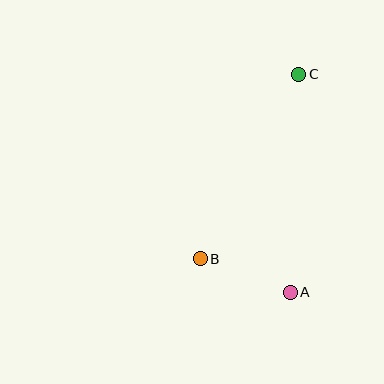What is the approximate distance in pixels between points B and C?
The distance between B and C is approximately 209 pixels.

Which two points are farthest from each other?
Points A and C are farthest from each other.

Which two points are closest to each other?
Points A and B are closest to each other.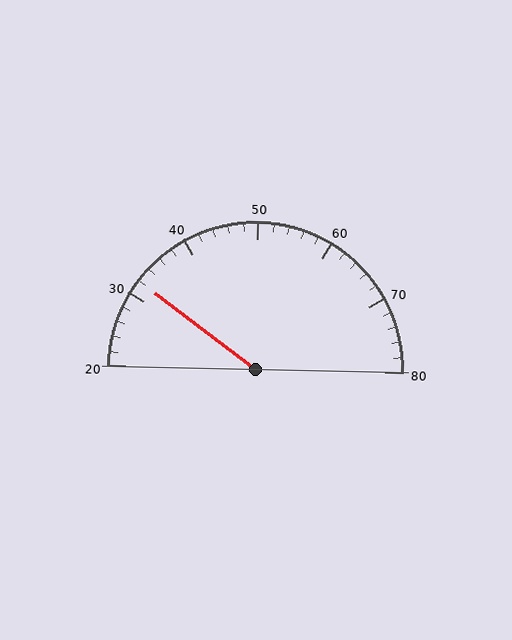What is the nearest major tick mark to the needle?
The nearest major tick mark is 30.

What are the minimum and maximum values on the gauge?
The gauge ranges from 20 to 80.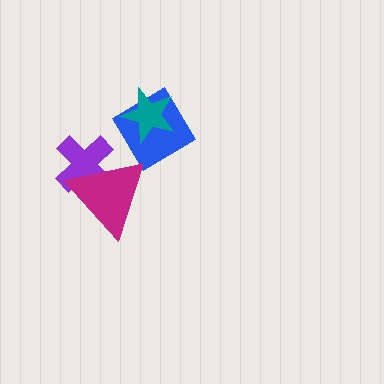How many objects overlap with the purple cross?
1 object overlaps with the purple cross.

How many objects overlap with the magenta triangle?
2 objects overlap with the magenta triangle.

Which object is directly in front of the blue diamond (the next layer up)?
The magenta triangle is directly in front of the blue diamond.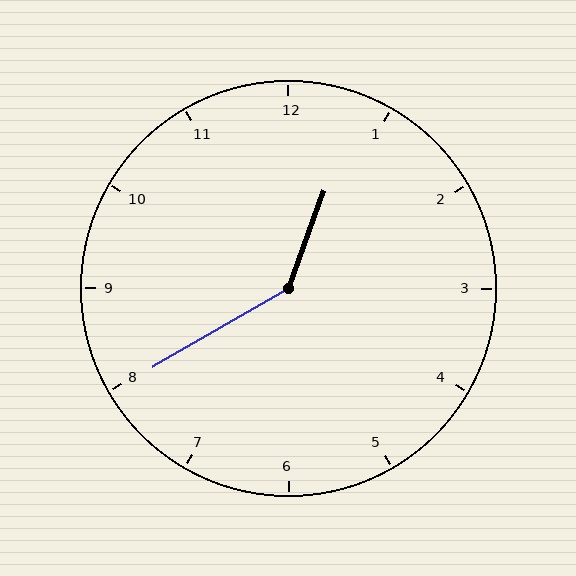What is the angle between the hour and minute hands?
Approximately 140 degrees.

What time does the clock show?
12:40.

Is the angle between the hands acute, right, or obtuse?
It is obtuse.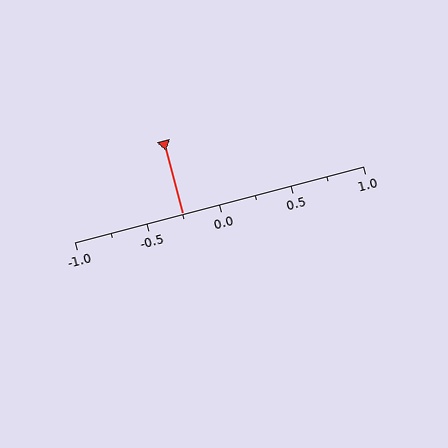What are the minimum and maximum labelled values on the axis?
The axis runs from -1.0 to 1.0.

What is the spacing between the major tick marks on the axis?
The major ticks are spaced 0.5 apart.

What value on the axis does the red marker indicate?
The marker indicates approximately -0.25.